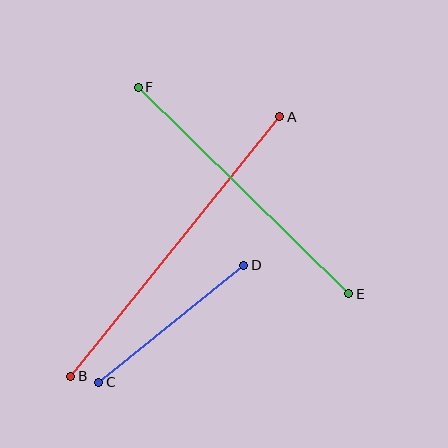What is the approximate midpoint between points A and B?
The midpoint is at approximately (175, 247) pixels.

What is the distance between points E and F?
The distance is approximately 295 pixels.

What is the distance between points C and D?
The distance is approximately 186 pixels.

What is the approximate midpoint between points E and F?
The midpoint is at approximately (244, 191) pixels.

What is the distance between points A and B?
The distance is approximately 333 pixels.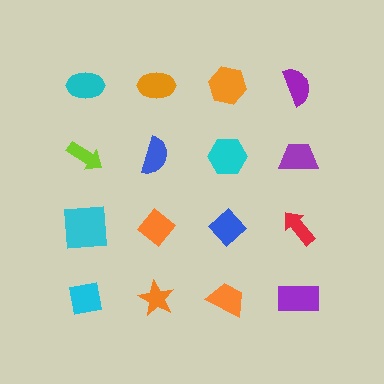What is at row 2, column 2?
A blue semicircle.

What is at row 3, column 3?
A blue diamond.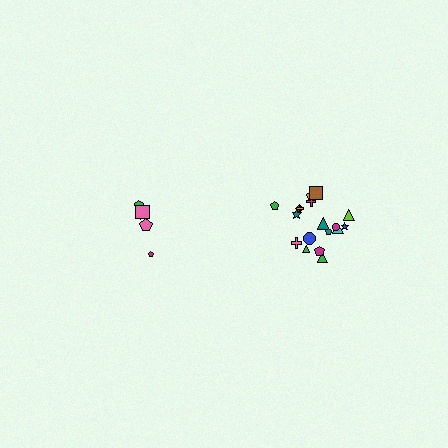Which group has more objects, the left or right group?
The right group.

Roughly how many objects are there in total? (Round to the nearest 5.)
Roughly 25 objects in total.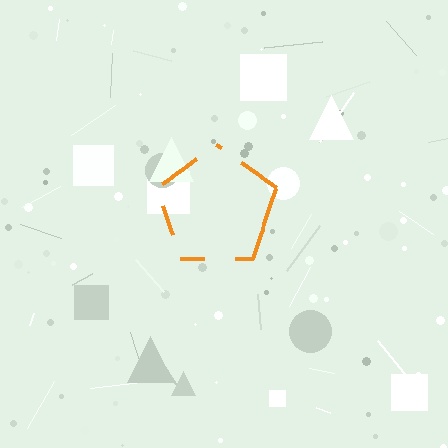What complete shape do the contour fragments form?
The contour fragments form a pentagon.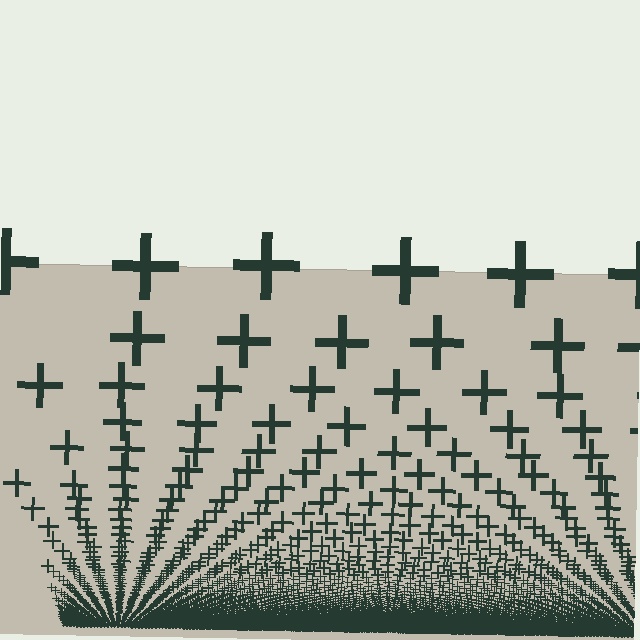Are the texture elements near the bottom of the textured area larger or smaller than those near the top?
Smaller. The gradient is inverted — elements near the bottom are smaller and denser.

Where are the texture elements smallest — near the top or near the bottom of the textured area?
Near the bottom.